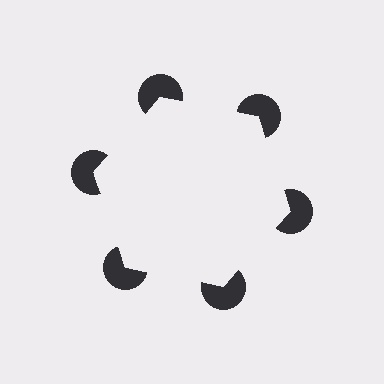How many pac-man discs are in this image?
There are 6 — one at each vertex of the illusory hexagon.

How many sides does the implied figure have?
6 sides.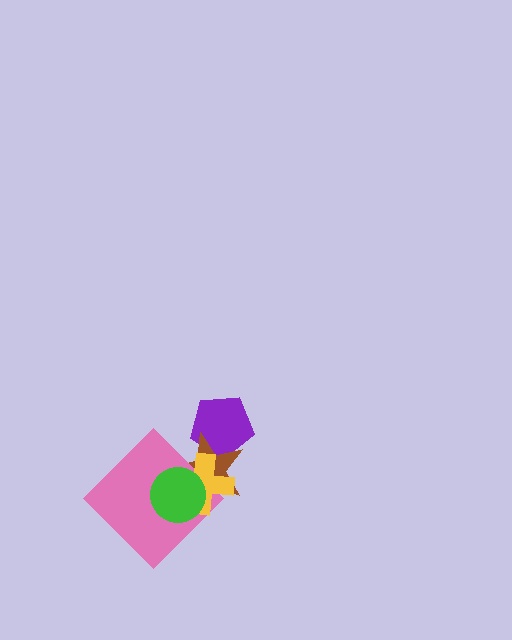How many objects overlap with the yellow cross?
3 objects overlap with the yellow cross.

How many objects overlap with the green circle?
3 objects overlap with the green circle.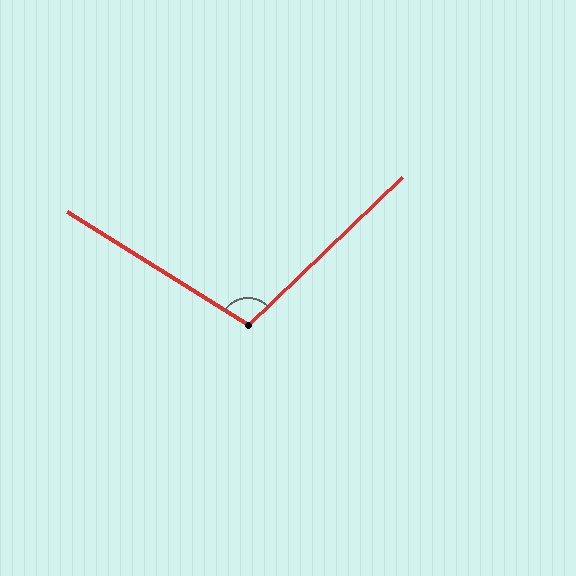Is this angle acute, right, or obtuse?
It is obtuse.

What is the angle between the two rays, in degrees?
Approximately 104 degrees.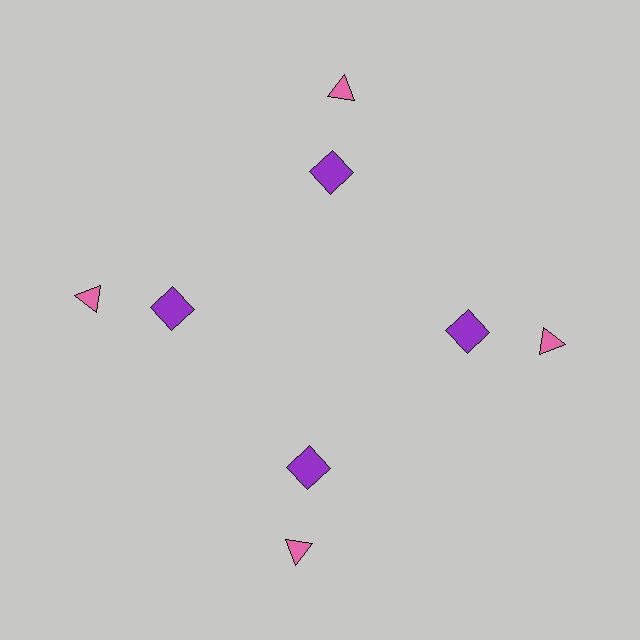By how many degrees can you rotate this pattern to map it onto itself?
The pattern maps onto itself every 90 degrees of rotation.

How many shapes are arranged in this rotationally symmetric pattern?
There are 8 shapes, arranged in 4 groups of 2.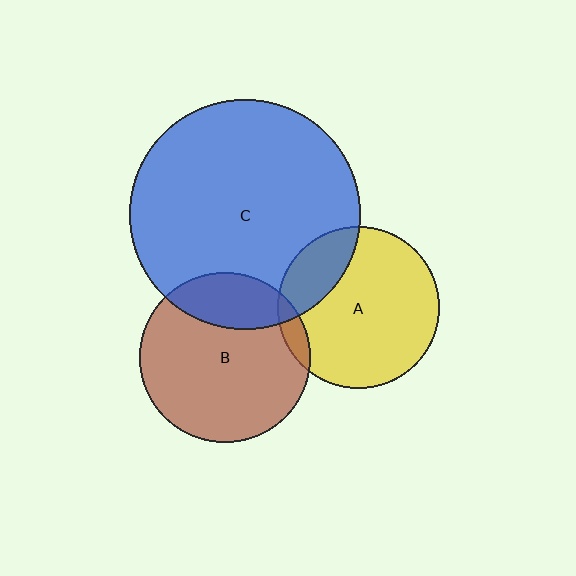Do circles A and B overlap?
Yes.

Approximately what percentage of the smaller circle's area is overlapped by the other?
Approximately 5%.